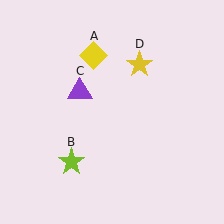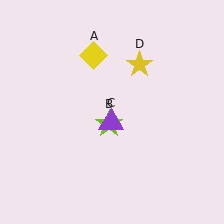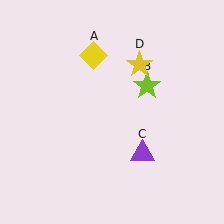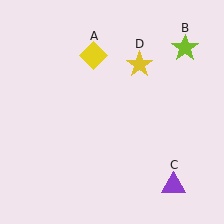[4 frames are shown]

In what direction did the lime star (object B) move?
The lime star (object B) moved up and to the right.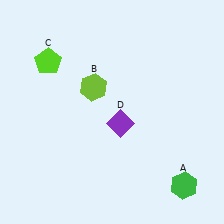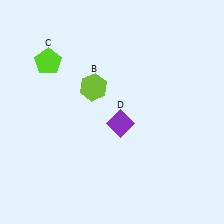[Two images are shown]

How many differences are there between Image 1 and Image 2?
There is 1 difference between the two images.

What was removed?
The green hexagon (A) was removed in Image 2.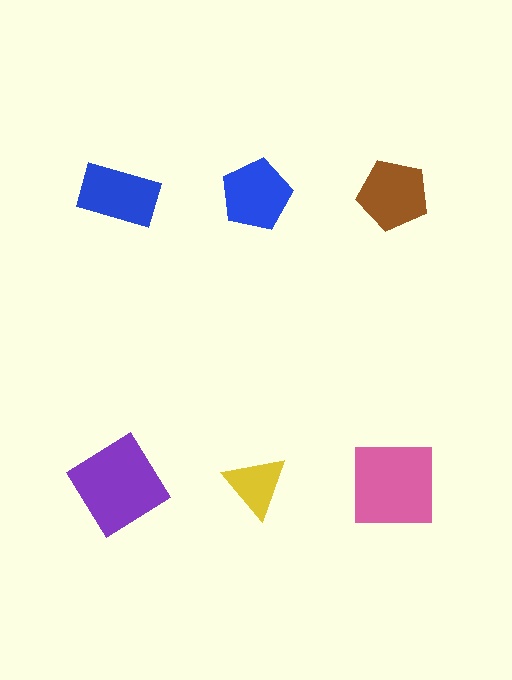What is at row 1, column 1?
A blue rectangle.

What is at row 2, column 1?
A purple diamond.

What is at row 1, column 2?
A blue pentagon.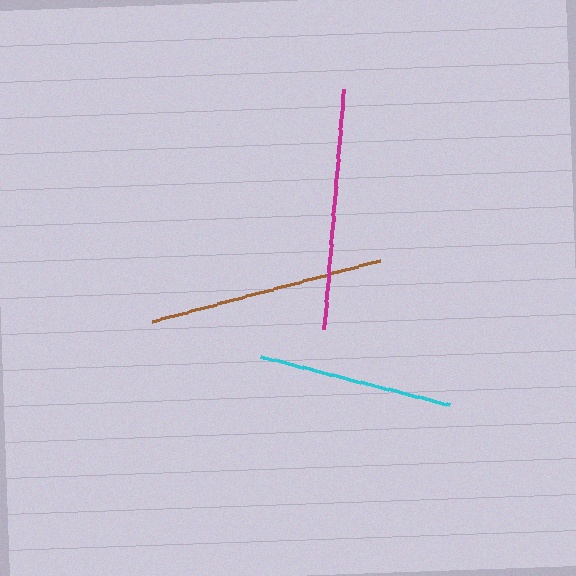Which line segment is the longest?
The magenta line is the longest at approximately 240 pixels.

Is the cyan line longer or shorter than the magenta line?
The magenta line is longer than the cyan line.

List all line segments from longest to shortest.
From longest to shortest: magenta, brown, cyan.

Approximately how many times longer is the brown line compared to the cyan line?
The brown line is approximately 1.2 times the length of the cyan line.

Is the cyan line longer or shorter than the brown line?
The brown line is longer than the cyan line.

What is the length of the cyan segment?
The cyan segment is approximately 195 pixels long.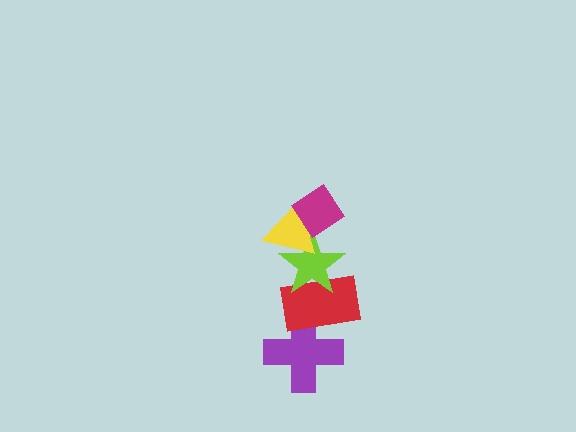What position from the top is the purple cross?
The purple cross is 5th from the top.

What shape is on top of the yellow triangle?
The magenta diamond is on top of the yellow triangle.